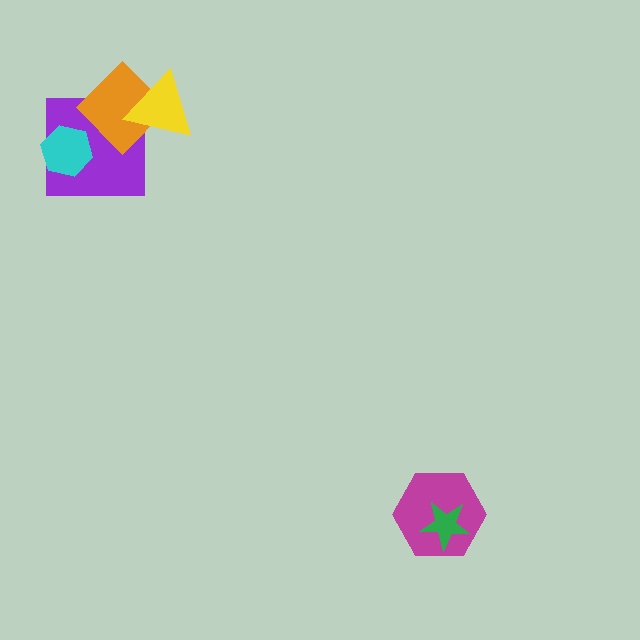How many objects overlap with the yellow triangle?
2 objects overlap with the yellow triangle.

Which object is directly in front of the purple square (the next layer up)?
The cyan hexagon is directly in front of the purple square.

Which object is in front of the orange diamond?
The yellow triangle is in front of the orange diamond.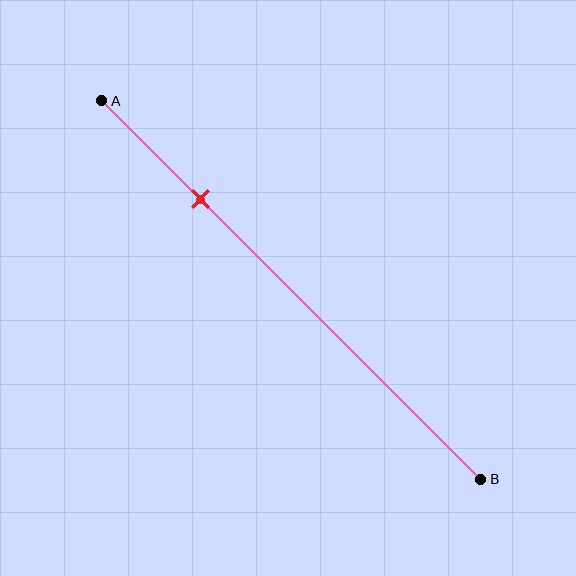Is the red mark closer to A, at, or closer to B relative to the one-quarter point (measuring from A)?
The red mark is approximately at the one-quarter point of segment AB.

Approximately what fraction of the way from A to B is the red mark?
The red mark is approximately 25% of the way from A to B.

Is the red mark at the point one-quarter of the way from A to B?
Yes, the mark is approximately at the one-quarter point.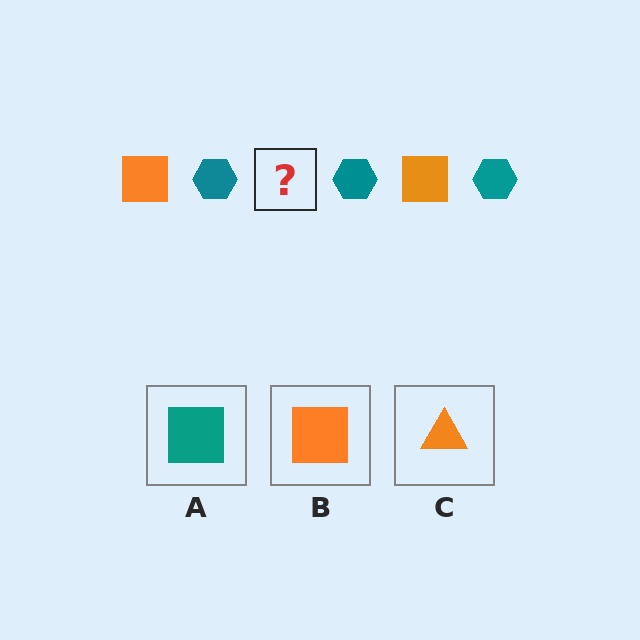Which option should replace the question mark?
Option B.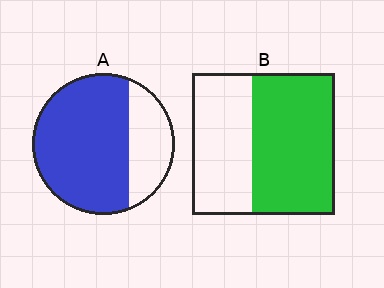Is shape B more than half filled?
Yes.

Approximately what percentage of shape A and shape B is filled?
A is approximately 70% and B is approximately 60%.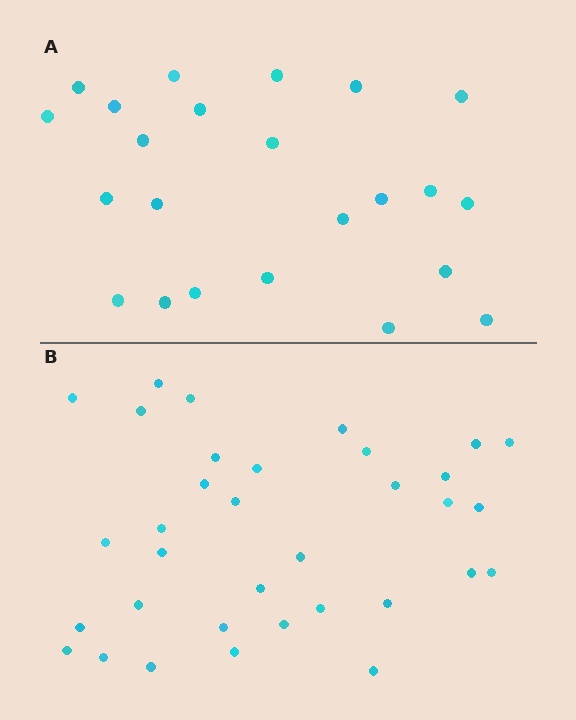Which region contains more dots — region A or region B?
Region B (the bottom region) has more dots.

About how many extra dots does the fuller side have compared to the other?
Region B has roughly 12 or so more dots than region A.